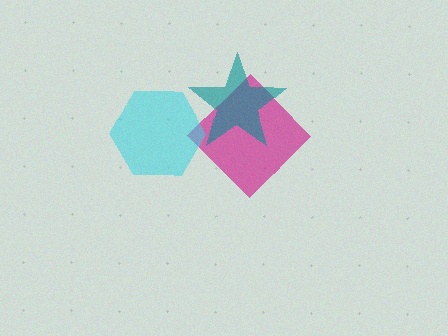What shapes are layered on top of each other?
The layered shapes are: a magenta diamond, a cyan hexagon, a teal star.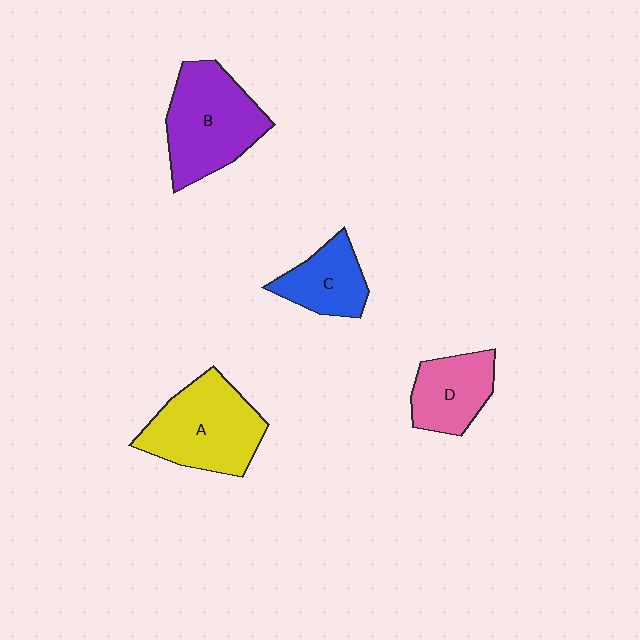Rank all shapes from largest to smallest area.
From largest to smallest: B (purple), A (yellow), D (pink), C (blue).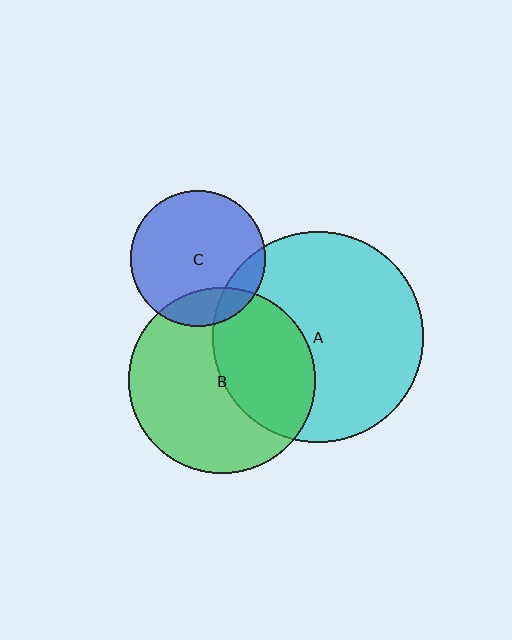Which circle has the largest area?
Circle A (cyan).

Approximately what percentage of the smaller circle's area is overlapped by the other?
Approximately 40%.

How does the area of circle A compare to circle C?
Approximately 2.4 times.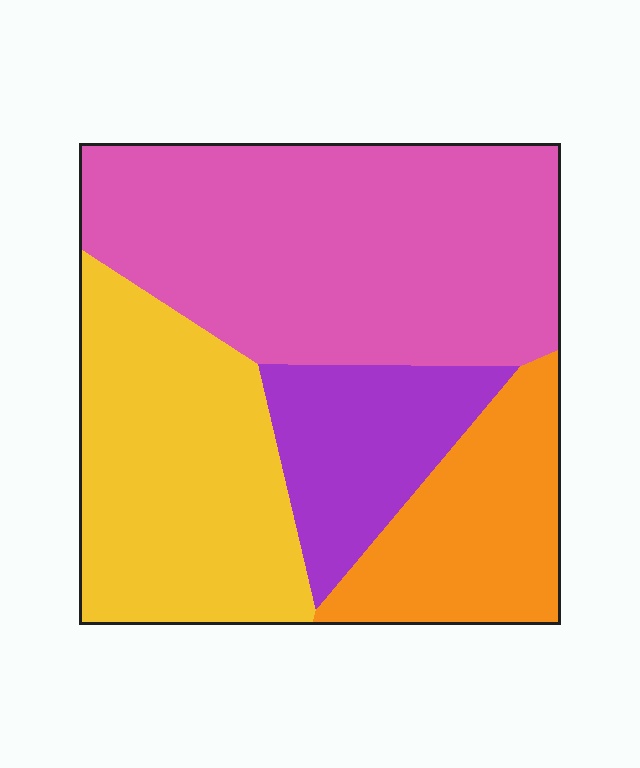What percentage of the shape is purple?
Purple covers 14% of the shape.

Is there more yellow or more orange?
Yellow.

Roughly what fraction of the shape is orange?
Orange covers about 15% of the shape.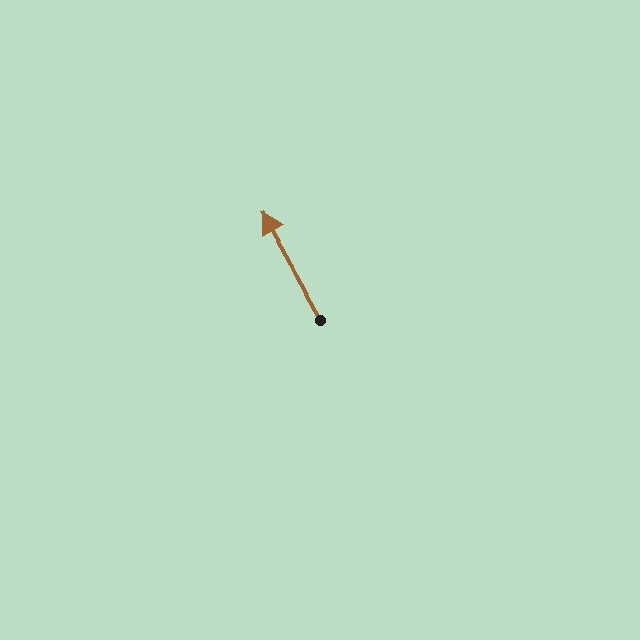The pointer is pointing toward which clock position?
Roughly 11 o'clock.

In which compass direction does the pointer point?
Northwest.